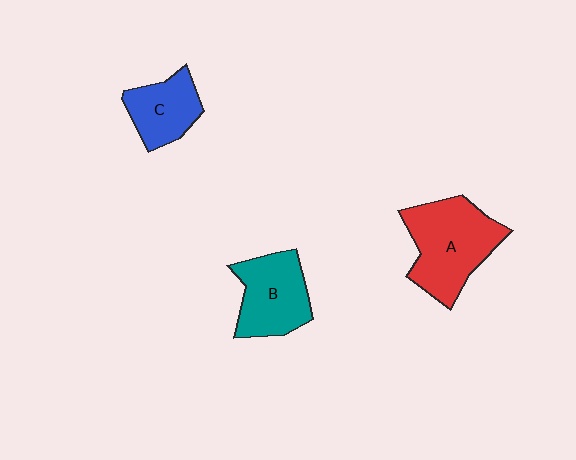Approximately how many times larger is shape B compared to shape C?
Approximately 1.3 times.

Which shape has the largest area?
Shape A (red).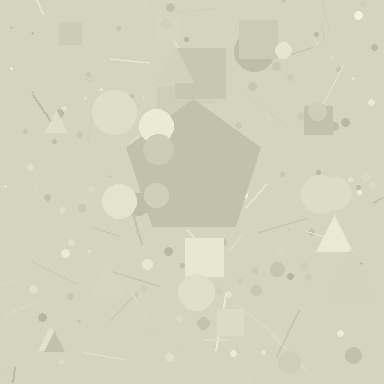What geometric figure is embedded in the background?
A pentagon is embedded in the background.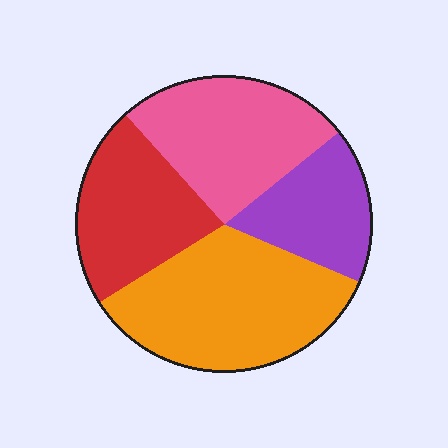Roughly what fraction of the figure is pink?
Pink takes up about one quarter (1/4) of the figure.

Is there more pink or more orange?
Orange.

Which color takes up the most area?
Orange, at roughly 35%.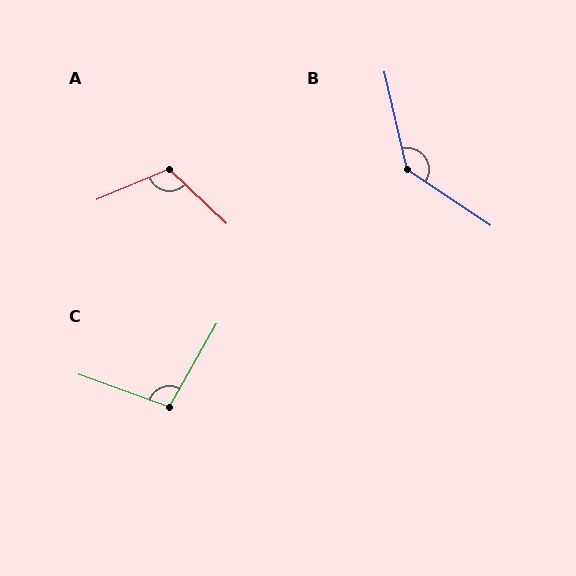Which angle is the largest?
B, at approximately 137 degrees.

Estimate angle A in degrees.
Approximately 114 degrees.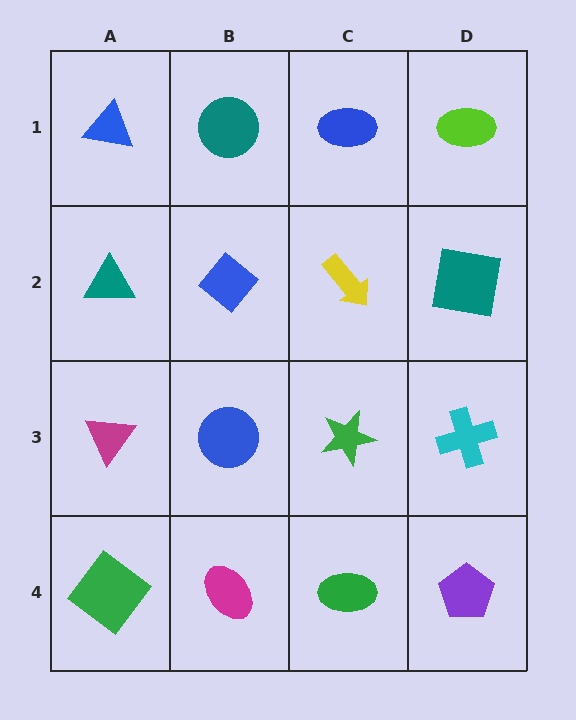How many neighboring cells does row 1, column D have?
2.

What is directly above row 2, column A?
A blue triangle.